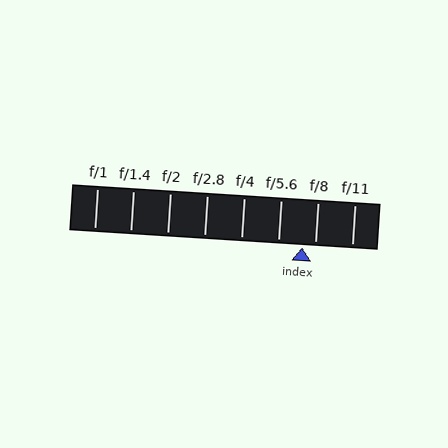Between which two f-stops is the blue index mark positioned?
The index mark is between f/5.6 and f/8.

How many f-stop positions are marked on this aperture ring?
There are 8 f-stop positions marked.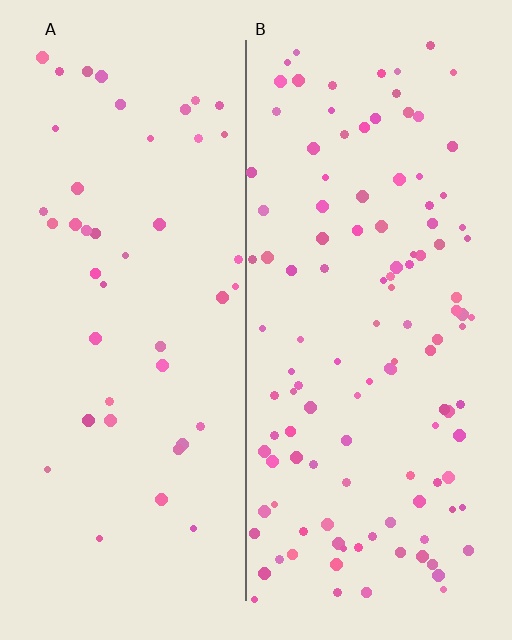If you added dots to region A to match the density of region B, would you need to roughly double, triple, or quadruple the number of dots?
Approximately triple.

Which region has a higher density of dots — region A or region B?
B (the right).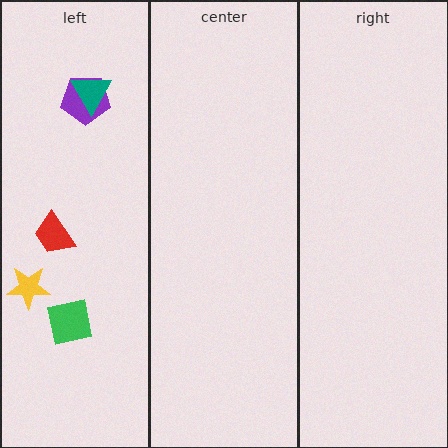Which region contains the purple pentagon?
The left region.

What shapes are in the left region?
The purple pentagon, the teal triangle, the red trapezoid, the yellow star, the green square.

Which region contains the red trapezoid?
The left region.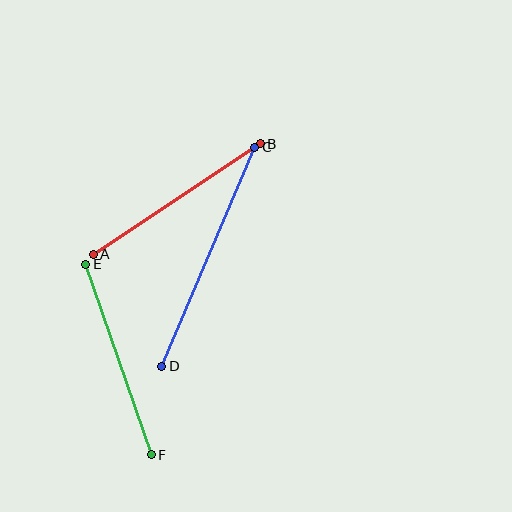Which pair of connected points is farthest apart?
Points C and D are farthest apart.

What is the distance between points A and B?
The distance is approximately 200 pixels.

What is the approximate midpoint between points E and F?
The midpoint is at approximately (119, 359) pixels.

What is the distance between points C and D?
The distance is approximately 238 pixels.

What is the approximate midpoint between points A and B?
The midpoint is at approximately (177, 199) pixels.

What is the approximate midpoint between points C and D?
The midpoint is at approximately (208, 257) pixels.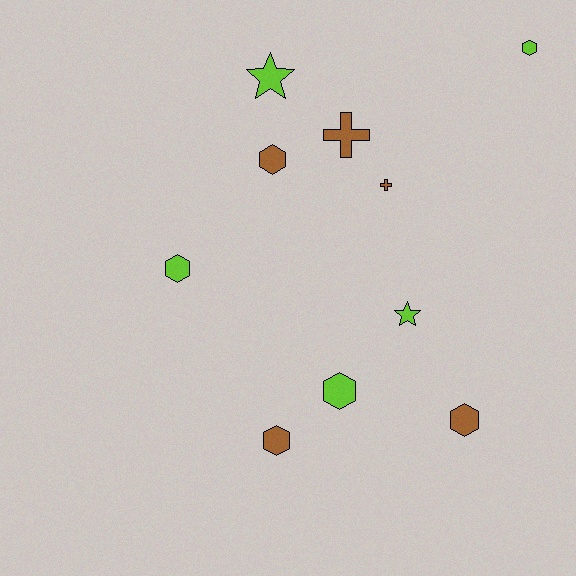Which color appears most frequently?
Brown, with 5 objects.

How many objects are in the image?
There are 10 objects.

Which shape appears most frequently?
Hexagon, with 6 objects.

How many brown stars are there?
There are no brown stars.